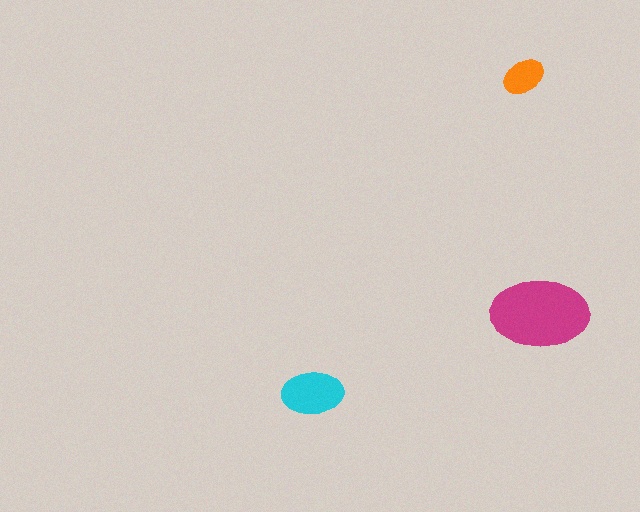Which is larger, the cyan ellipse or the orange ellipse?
The cyan one.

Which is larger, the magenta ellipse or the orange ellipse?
The magenta one.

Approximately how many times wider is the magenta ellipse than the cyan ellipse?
About 1.5 times wider.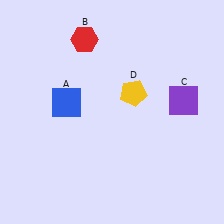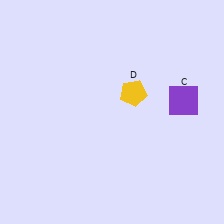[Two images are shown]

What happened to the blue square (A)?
The blue square (A) was removed in Image 2. It was in the top-left area of Image 1.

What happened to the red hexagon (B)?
The red hexagon (B) was removed in Image 2. It was in the top-left area of Image 1.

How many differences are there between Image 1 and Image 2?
There are 2 differences between the two images.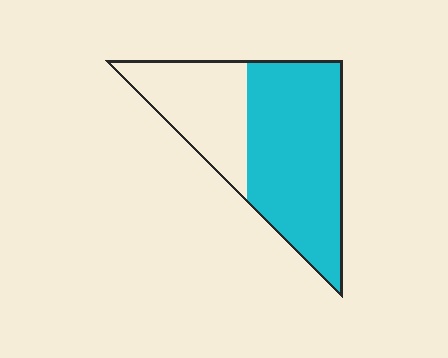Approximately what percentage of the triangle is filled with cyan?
Approximately 65%.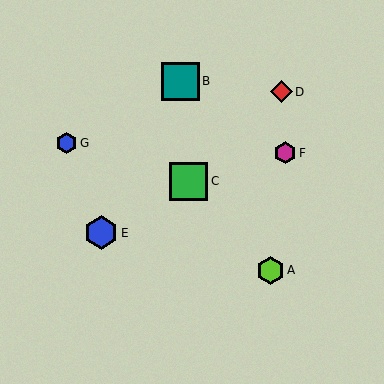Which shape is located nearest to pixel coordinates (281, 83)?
The red diamond (labeled D) at (281, 92) is nearest to that location.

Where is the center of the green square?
The center of the green square is at (189, 181).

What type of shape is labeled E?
Shape E is a blue hexagon.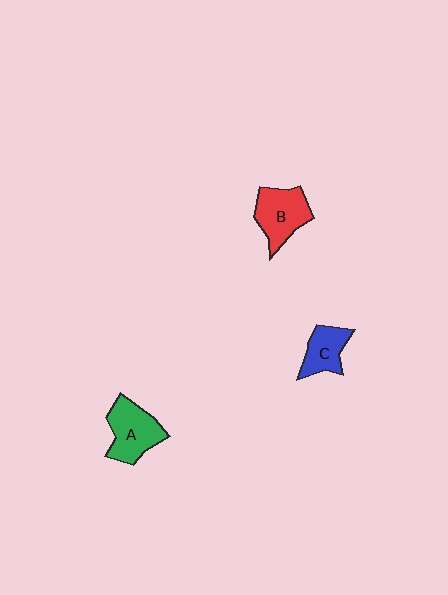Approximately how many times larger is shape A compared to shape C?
Approximately 1.5 times.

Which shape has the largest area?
Shape A (green).